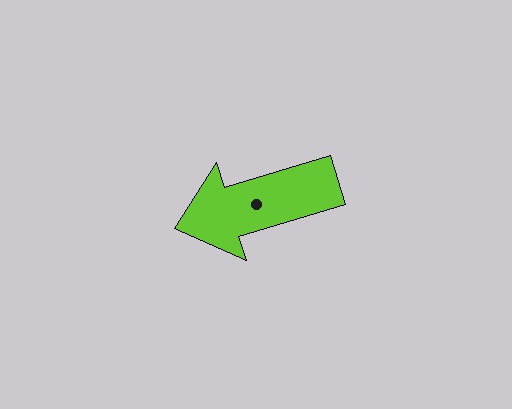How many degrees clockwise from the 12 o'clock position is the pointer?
Approximately 253 degrees.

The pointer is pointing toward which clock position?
Roughly 8 o'clock.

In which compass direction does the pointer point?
West.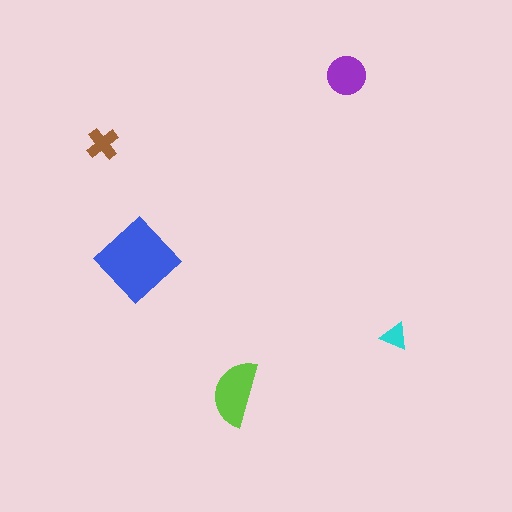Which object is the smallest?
The cyan triangle.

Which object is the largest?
The blue diamond.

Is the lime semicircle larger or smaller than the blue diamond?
Smaller.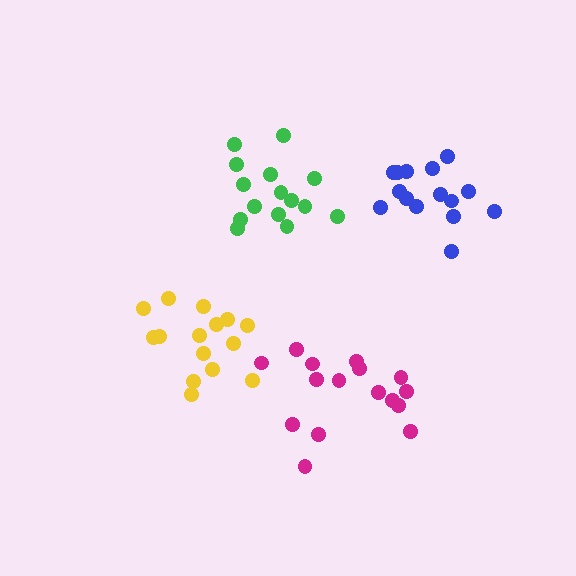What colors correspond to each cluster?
The clusters are colored: blue, green, magenta, yellow.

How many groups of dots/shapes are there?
There are 4 groups.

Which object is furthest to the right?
The blue cluster is rightmost.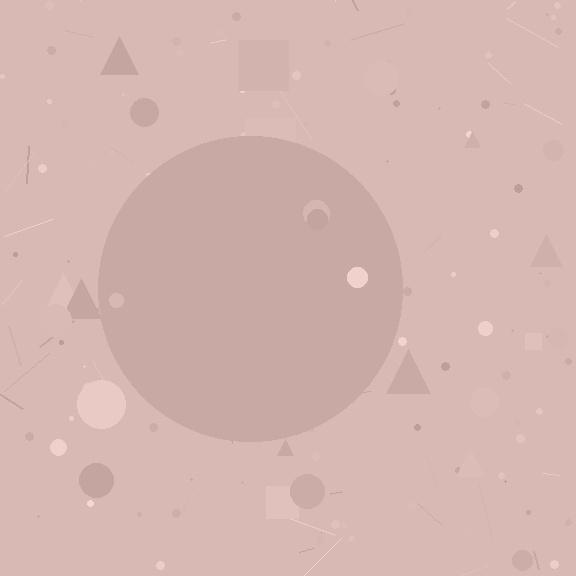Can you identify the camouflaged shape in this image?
The camouflaged shape is a circle.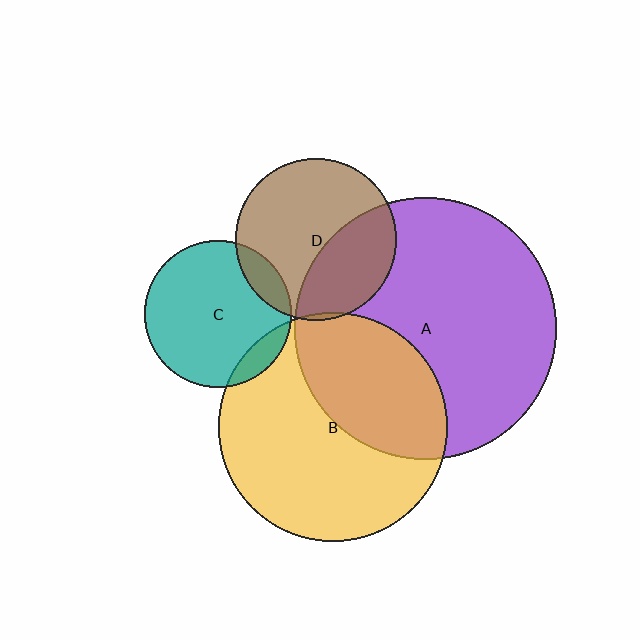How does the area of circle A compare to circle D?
Approximately 2.6 times.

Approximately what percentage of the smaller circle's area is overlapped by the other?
Approximately 5%.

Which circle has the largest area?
Circle A (purple).